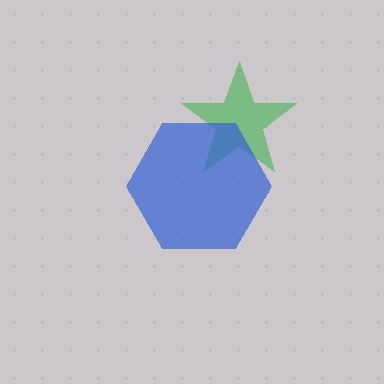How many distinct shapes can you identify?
There are 2 distinct shapes: a green star, a blue hexagon.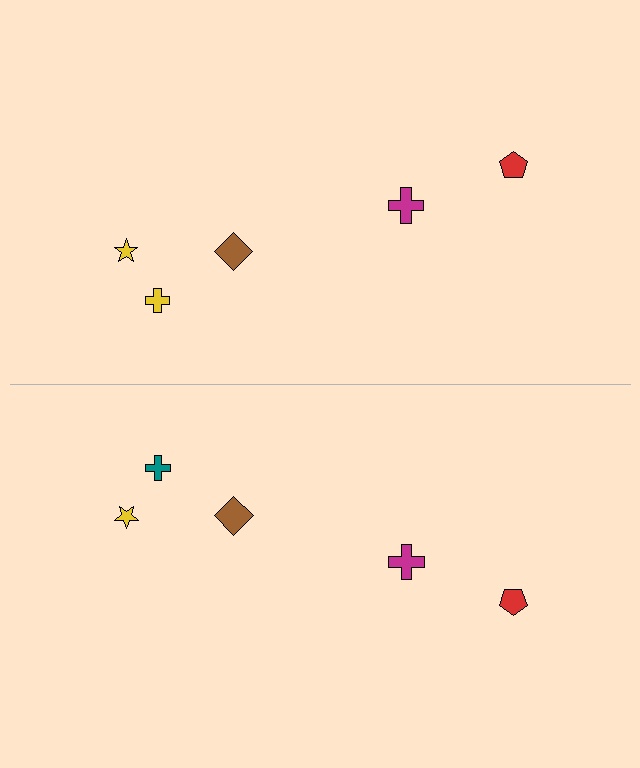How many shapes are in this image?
There are 10 shapes in this image.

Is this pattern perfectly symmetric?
No, the pattern is not perfectly symmetric. The teal cross on the bottom side breaks the symmetry — its mirror counterpart is yellow.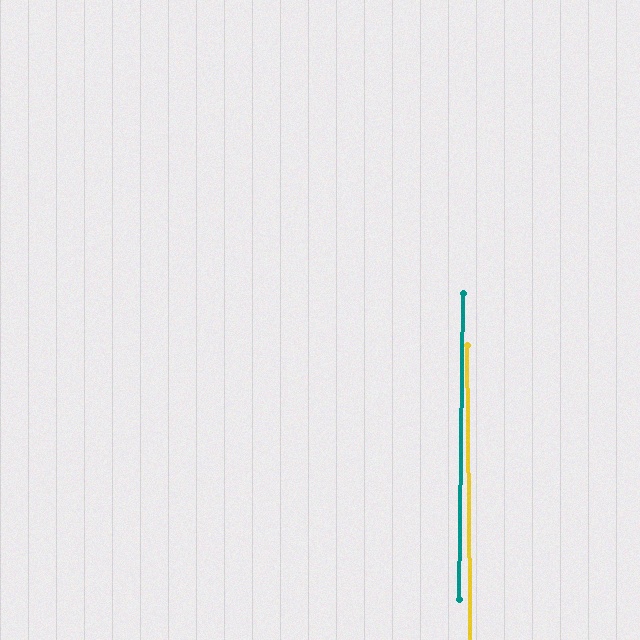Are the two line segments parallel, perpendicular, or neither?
Parallel — their directions differ by only 1.5°.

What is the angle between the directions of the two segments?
Approximately 2 degrees.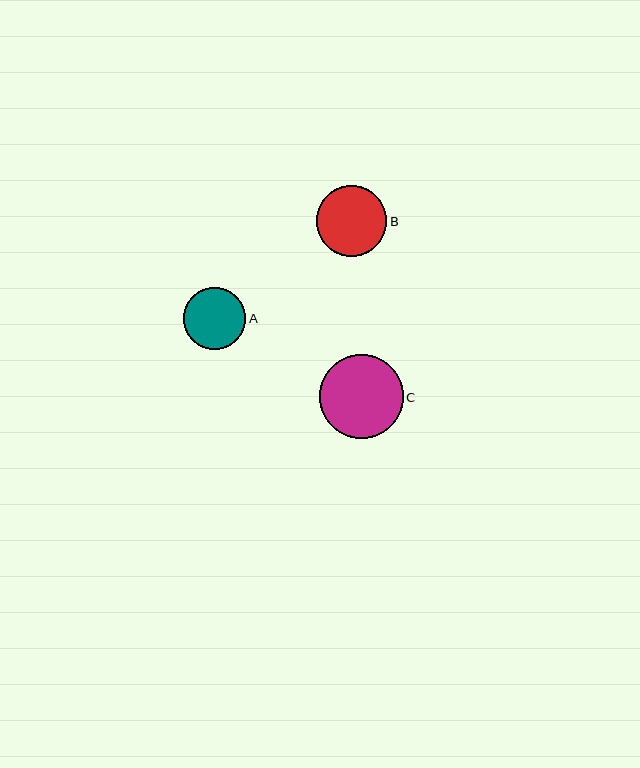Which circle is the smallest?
Circle A is the smallest with a size of approximately 62 pixels.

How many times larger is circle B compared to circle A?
Circle B is approximately 1.1 times the size of circle A.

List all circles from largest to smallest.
From largest to smallest: C, B, A.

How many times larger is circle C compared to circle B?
Circle C is approximately 1.2 times the size of circle B.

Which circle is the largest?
Circle C is the largest with a size of approximately 84 pixels.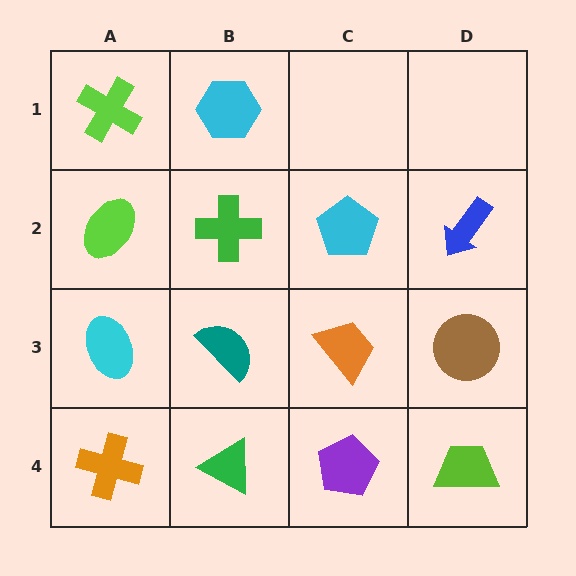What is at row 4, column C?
A purple pentagon.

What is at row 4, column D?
A lime trapezoid.